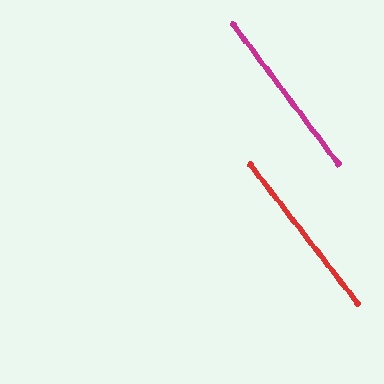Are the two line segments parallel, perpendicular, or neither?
Parallel — their directions differ by only 0.6°.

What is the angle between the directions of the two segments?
Approximately 1 degree.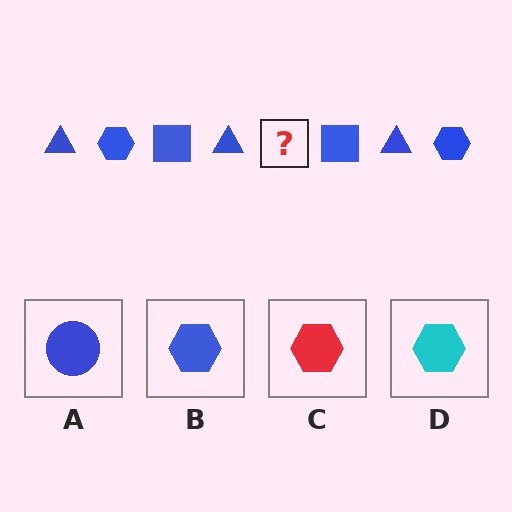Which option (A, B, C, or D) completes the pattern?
B.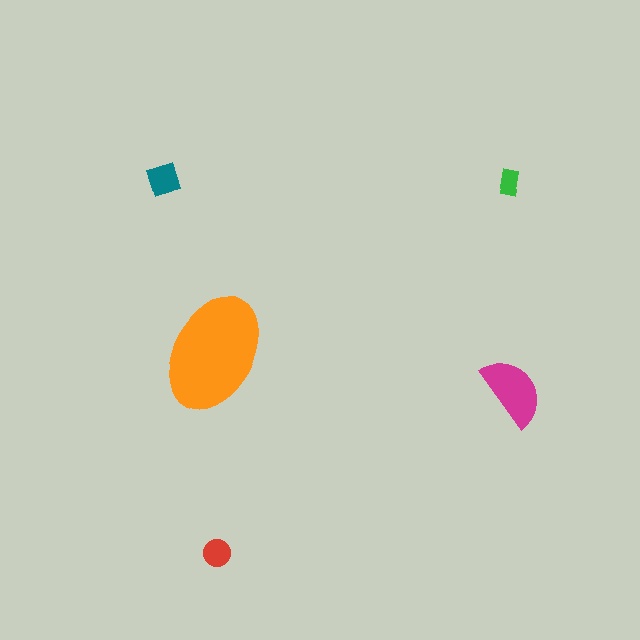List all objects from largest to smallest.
The orange ellipse, the magenta semicircle, the teal square, the red circle, the green rectangle.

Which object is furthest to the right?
The magenta semicircle is rightmost.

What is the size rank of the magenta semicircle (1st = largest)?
2nd.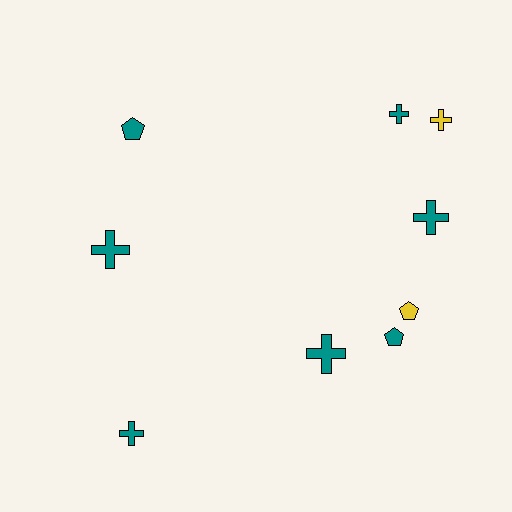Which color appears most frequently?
Teal, with 7 objects.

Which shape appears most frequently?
Cross, with 6 objects.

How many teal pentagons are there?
There are 2 teal pentagons.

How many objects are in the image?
There are 9 objects.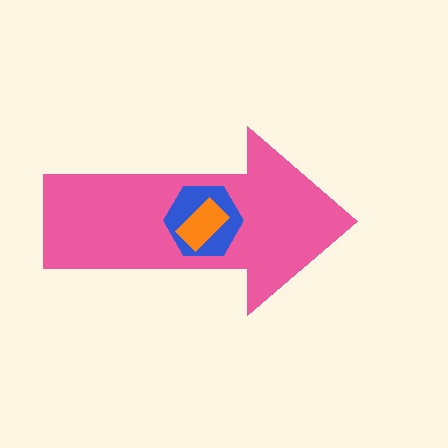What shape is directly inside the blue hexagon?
The orange rectangle.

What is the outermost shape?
The pink arrow.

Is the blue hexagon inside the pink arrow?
Yes.